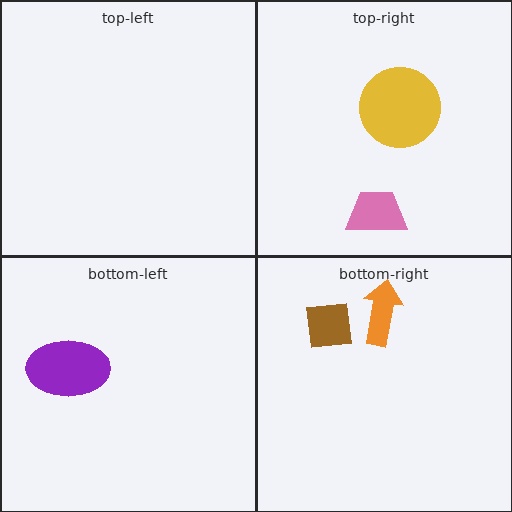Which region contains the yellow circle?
The top-right region.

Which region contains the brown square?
The bottom-right region.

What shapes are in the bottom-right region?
The orange arrow, the brown square.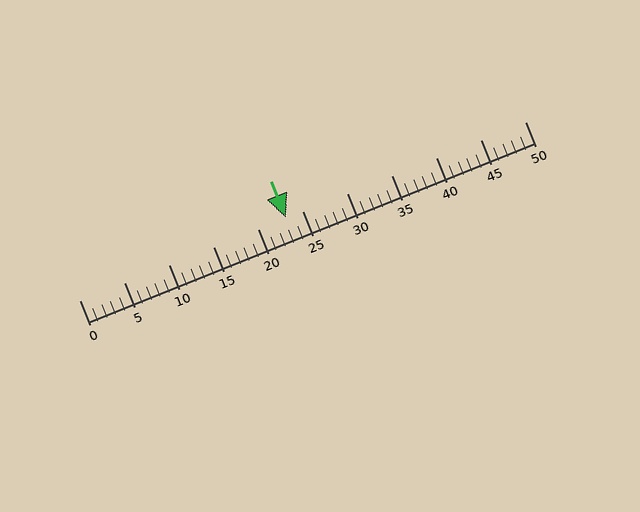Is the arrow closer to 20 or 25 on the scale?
The arrow is closer to 25.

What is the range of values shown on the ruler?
The ruler shows values from 0 to 50.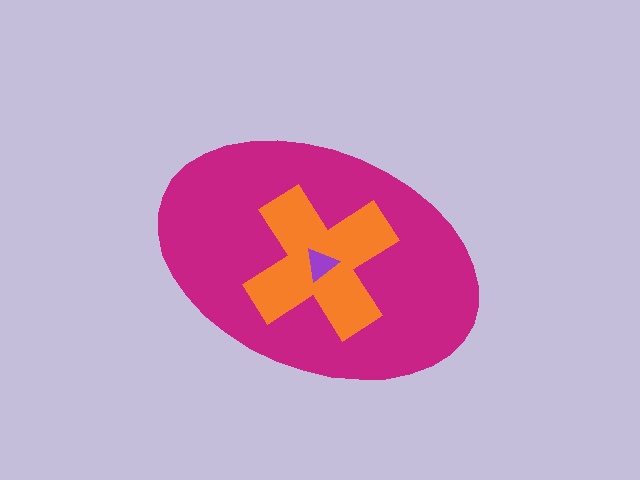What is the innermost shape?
The purple triangle.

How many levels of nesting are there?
3.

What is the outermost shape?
The magenta ellipse.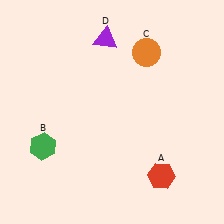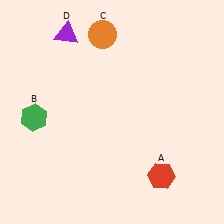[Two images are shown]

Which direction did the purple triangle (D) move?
The purple triangle (D) moved left.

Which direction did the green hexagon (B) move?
The green hexagon (B) moved up.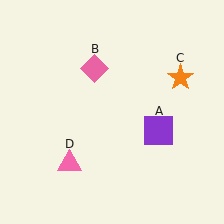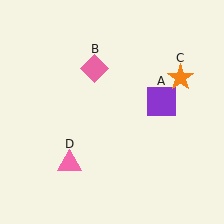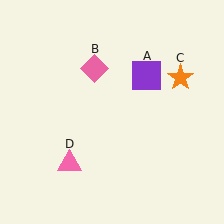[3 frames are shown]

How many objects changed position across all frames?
1 object changed position: purple square (object A).